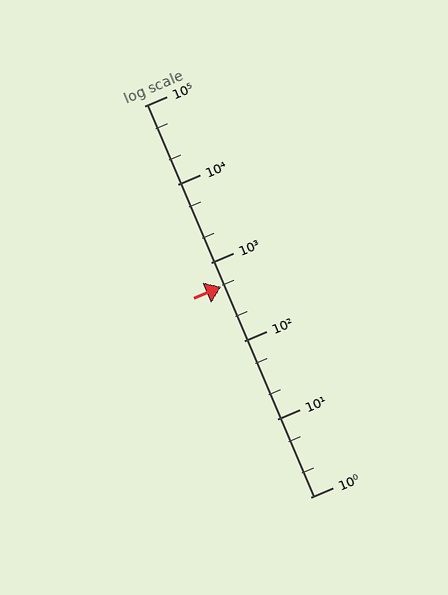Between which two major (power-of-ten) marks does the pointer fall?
The pointer is between 100 and 1000.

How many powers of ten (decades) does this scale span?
The scale spans 5 decades, from 1 to 100000.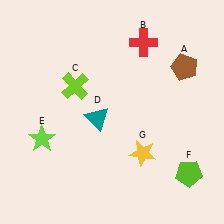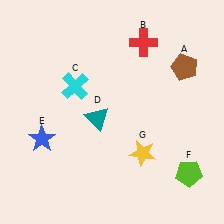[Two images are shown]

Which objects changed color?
C changed from lime to cyan. E changed from lime to blue.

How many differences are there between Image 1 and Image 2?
There are 2 differences between the two images.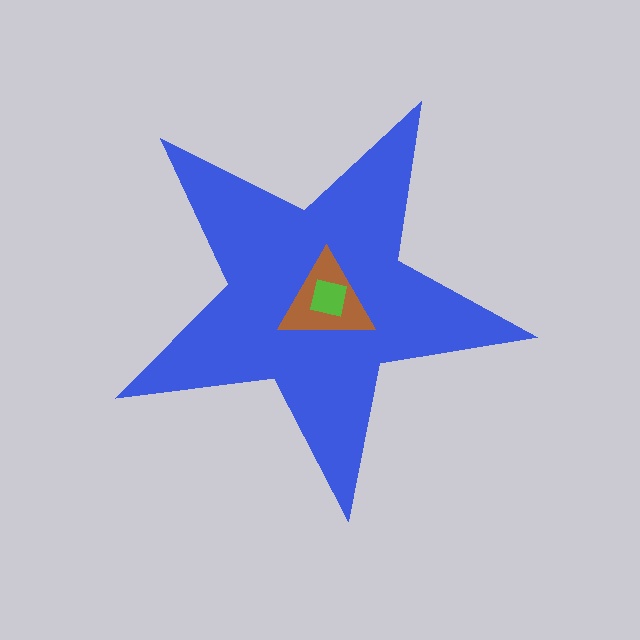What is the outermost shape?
The blue star.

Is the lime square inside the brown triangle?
Yes.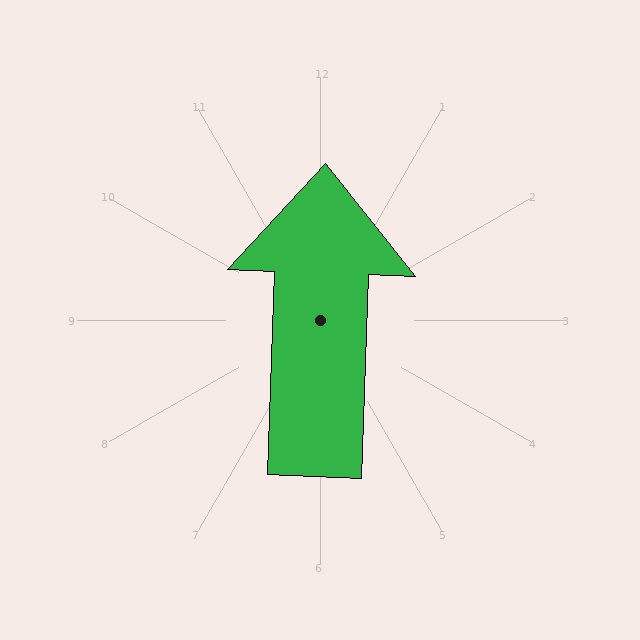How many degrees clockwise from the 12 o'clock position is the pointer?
Approximately 2 degrees.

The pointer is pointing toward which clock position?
Roughly 12 o'clock.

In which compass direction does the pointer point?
North.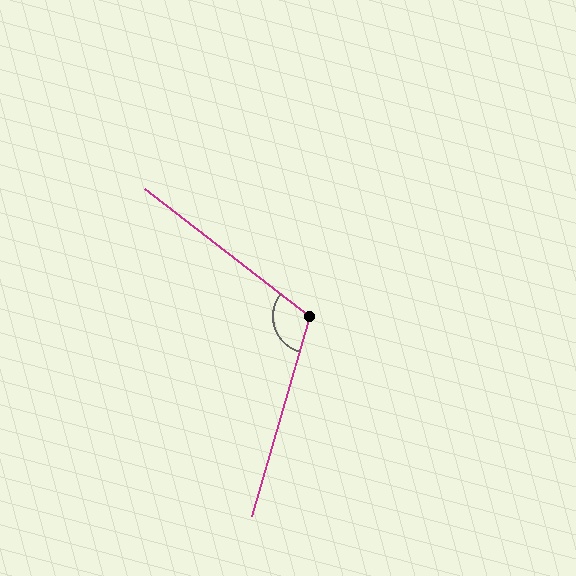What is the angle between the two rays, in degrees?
Approximately 112 degrees.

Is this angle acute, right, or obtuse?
It is obtuse.